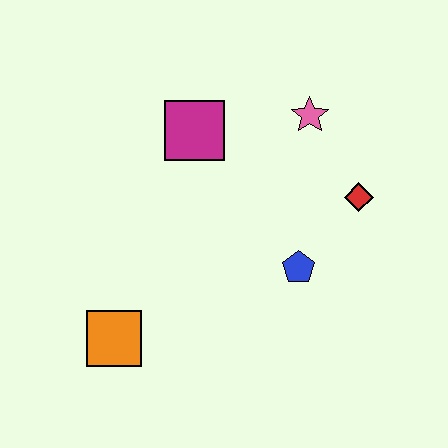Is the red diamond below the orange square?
No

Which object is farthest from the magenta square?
The orange square is farthest from the magenta square.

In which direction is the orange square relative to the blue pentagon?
The orange square is to the left of the blue pentagon.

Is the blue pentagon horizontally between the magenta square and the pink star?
Yes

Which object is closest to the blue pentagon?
The red diamond is closest to the blue pentagon.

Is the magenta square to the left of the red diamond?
Yes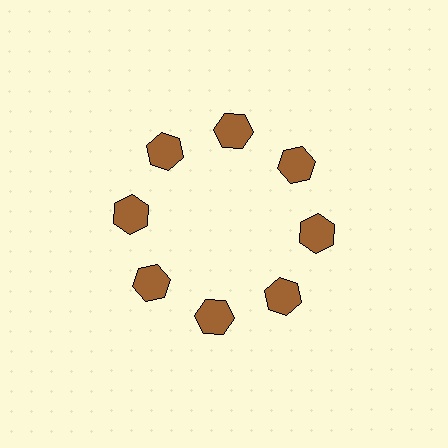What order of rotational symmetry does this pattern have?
This pattern has 8-fold rotational symmetry.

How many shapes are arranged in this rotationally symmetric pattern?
There are 8 shapes, arranged in 8 groups of 1.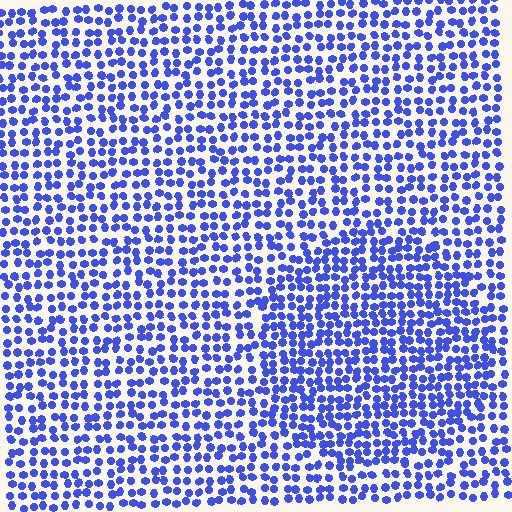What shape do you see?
I see a circle.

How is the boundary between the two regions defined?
The boundary is defined by a change in element density (approximately 1.4x ratio). All elements are the same color, size, and shape.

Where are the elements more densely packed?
The elements are more densely packed inside the circle boundary.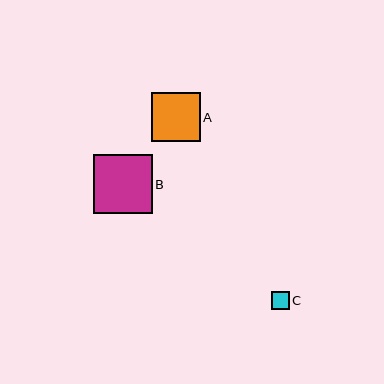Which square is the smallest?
Square C is the smallest with a size of approximately 18 pixels.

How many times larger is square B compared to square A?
Square B is approximately 1.2 times the size of square A.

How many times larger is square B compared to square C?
Square B is approximately 3.3 times the size of square C.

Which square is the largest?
Square B is the largest with a size of approximately 59 pixels.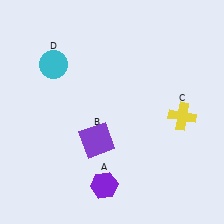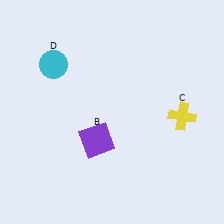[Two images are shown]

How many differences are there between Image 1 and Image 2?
There is 1 difference between the two images.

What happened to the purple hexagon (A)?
The purple hexagon (A) was removed in Image 2. It was in the bottom-left area of Image 1.